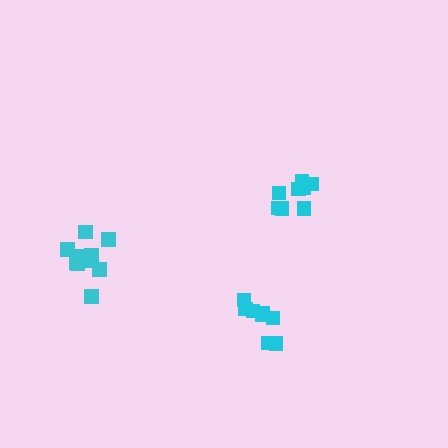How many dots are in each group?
Group 1: 8 dots, Group 2: 8 dots, Group 3: 10 dots (26 total).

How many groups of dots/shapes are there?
There are 3 groups.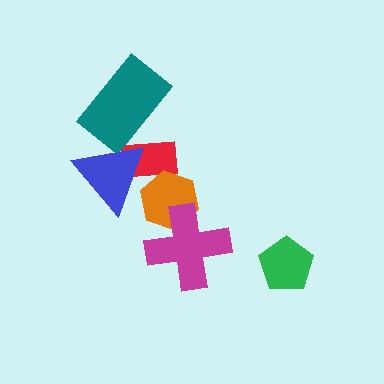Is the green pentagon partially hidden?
No, no other shape covers it.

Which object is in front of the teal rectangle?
The blue triangle is in front of the teal rectangle.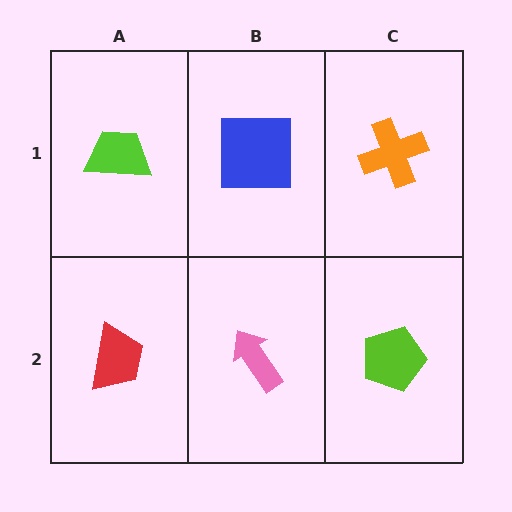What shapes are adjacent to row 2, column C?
An orange cross (row 1, column C), a pink arrow (row 2, column B).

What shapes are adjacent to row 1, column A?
A red trapezoid (row 2, column A), a blue square (row 1, column B).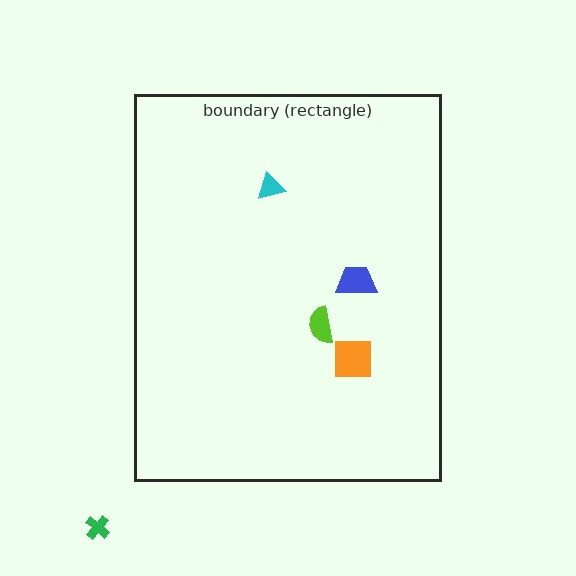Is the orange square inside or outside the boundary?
Inside.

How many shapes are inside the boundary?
4 inside, 1 outside.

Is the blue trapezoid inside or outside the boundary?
Inside.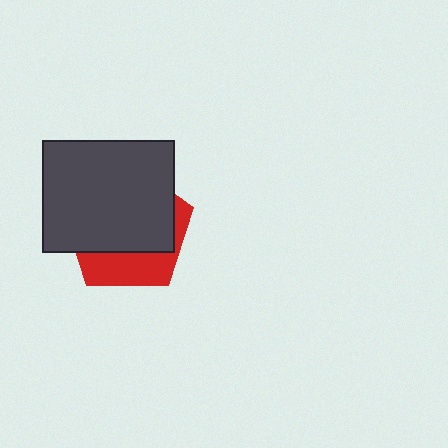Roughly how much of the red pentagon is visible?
A small part of it is visible (roughly 31%).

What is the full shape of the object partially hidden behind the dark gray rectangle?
The partially hidden object is a red pentagon.